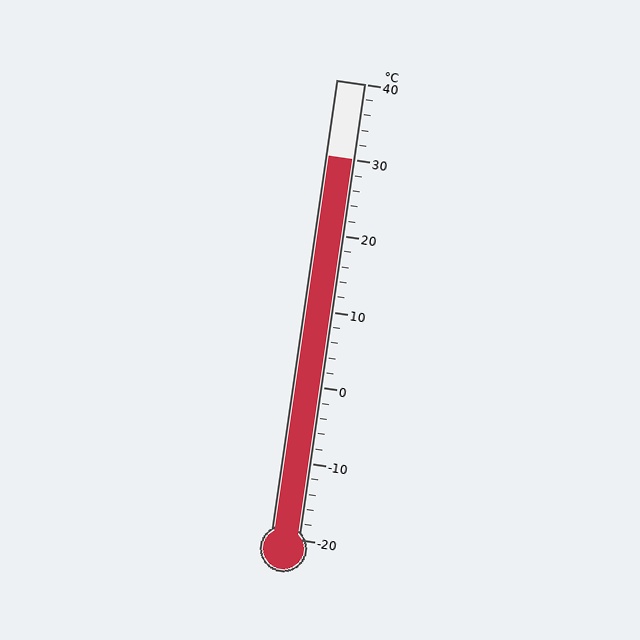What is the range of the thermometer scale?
The thermometer scale ranges from -20°C to 40°C.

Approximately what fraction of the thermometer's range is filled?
The thermometer is filled to approximately 85% of its range.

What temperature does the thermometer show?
The thermometer shows approximately 30°C.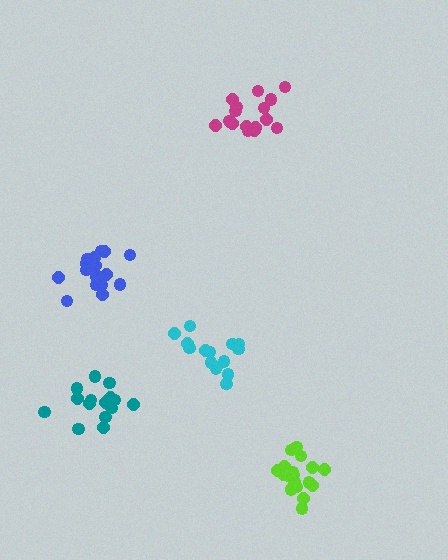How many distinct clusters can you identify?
There are 5 distinct clusters.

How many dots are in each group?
Group 1: 20 dots, Group 2: 15 dots, Group 3: 16 dots, Group 4: 17 dots, Group 5: 19 dots (87 total).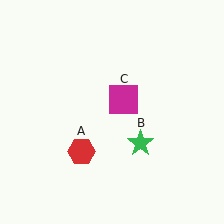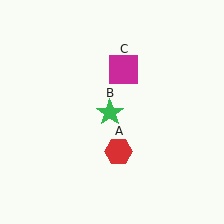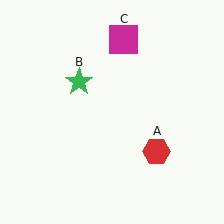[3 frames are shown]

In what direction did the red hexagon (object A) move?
The red hexagon (object A) moved right.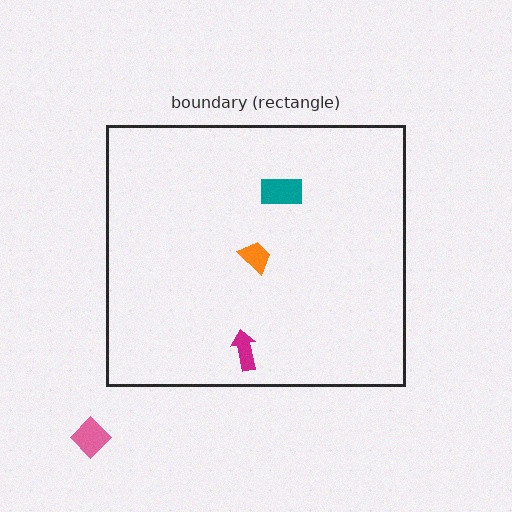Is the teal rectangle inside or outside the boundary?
Inside.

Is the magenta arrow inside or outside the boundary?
Inside.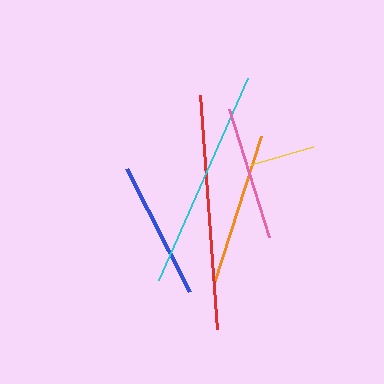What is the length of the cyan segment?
The cyan segment is approximately 221 pixels long.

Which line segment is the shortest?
The yellow line is the shortest at approximately 64 pixels.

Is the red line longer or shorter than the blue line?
The red line is longer than the blue line.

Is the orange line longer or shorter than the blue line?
The orange line is longer than the blue line.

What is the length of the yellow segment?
The yellow segment is approximately 64 pixels long.